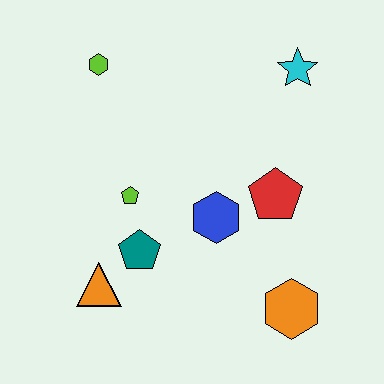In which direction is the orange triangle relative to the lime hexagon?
The orange triangle is below the lime hexagon.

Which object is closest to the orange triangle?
The teal pentagon is closest to the orange triangle.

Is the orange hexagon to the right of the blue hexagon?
Yes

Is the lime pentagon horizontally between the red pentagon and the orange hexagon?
No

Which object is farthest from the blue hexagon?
The lime hexagon is farthest from the blue hexagon.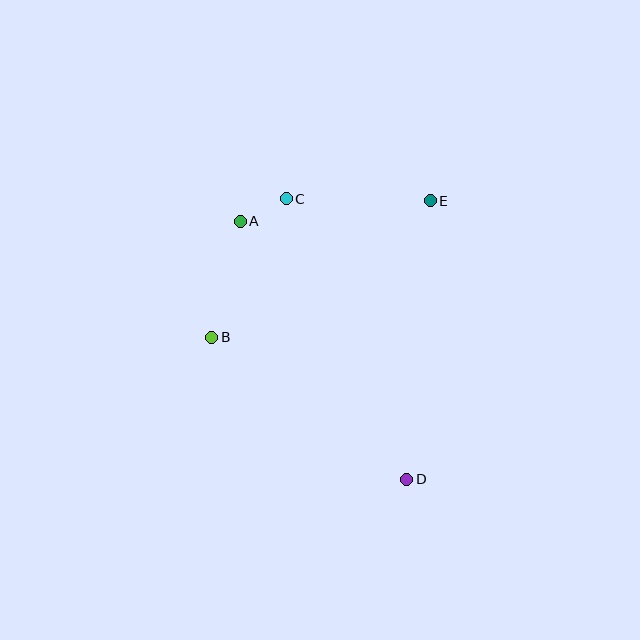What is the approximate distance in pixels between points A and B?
The distance between A and B is approximately 120 pixels.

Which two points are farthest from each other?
Points A and D are farthest from each other.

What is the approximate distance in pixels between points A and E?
The distance between A and E is approximately 191 pixels.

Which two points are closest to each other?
Points A and C are closest to each other.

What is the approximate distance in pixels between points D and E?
The distance between D and E is approximately 280 pixels.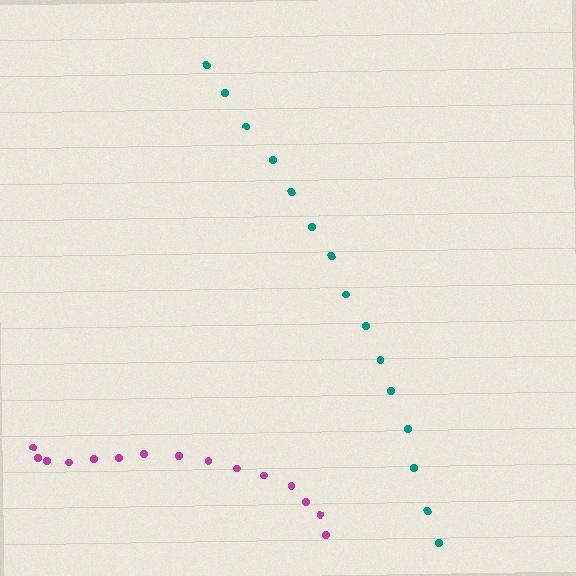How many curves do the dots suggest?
There are 2 distinct paths.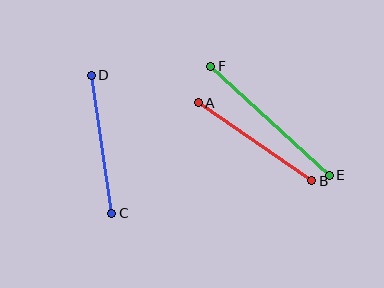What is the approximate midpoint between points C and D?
The midpoint is at approximately (101, 144) pixels.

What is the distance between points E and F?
The distance is approximately 161 pixels.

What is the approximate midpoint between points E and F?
The midpoint is at approximately (270, 121) pixels.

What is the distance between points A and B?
The distance is approximately 138 pixels.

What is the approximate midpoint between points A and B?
The midpoint is at approximately (255, 142) pixels.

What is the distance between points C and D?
The distance is approximately 140 pixels.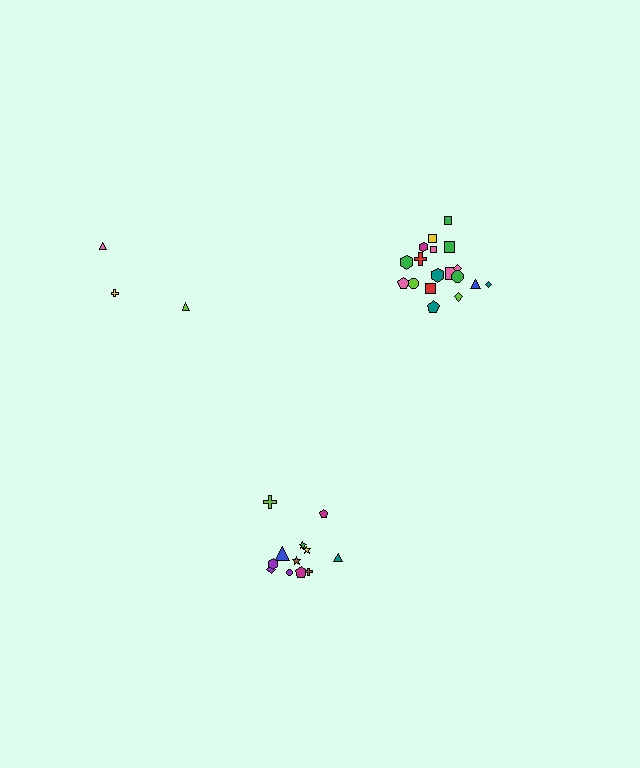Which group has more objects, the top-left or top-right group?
The top-right group.